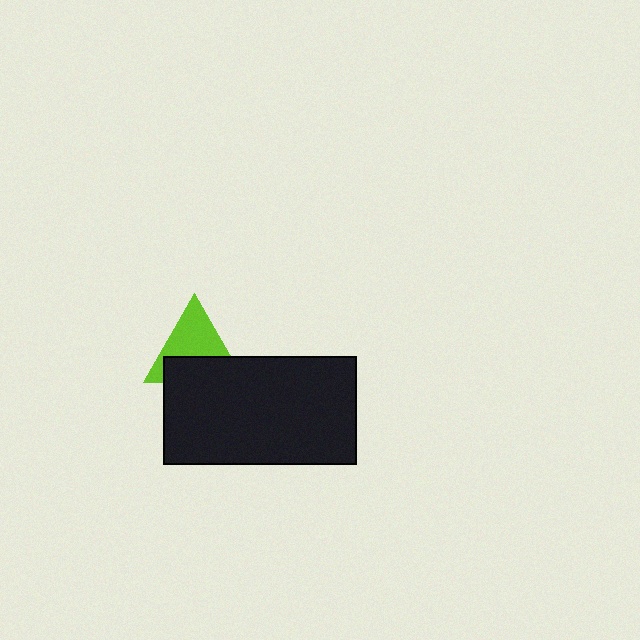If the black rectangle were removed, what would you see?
You would see the complete lime triangle.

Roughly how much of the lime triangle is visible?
About half of it is visible (roughly 56%).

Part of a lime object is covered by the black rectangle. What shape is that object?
It is a triangle.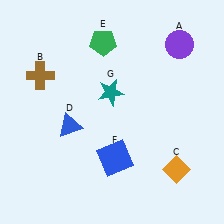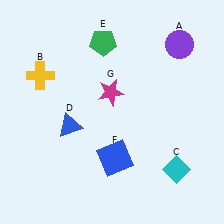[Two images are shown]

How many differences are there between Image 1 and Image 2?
There are 3 differences between the two images.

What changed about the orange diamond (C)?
In Image 1, C is orange. In Image 2, it changed to cyan.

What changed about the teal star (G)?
In Image 1, G is teal. In Image 2, it changed to magenta.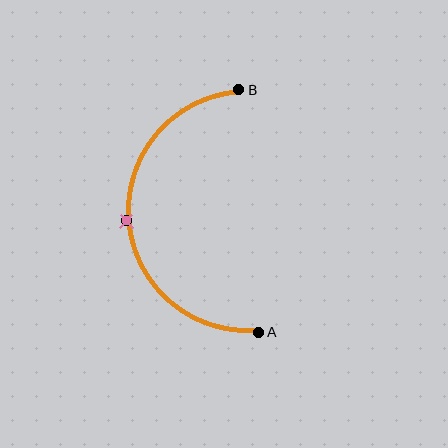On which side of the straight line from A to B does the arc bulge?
The arc bulges to the left of the straight line connecting A and B.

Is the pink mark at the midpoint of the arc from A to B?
Yes. The pink mark lies on the arc at equal arc-length from both A and B — it is the arc midpoint.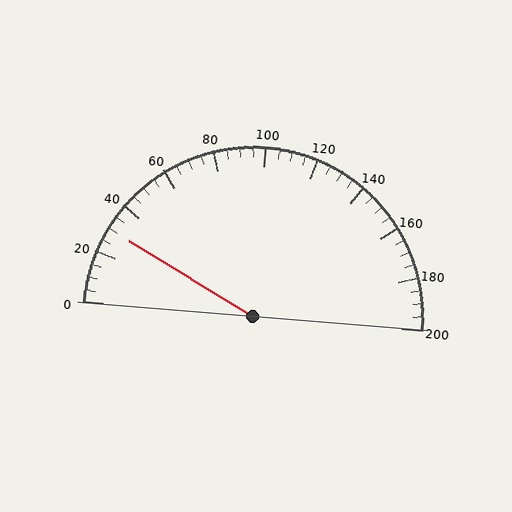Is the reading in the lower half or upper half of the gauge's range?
The reading is in the lower half of the range (0 to 200).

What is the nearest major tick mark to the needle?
The nearest major tick mark is 40.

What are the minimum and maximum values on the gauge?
The gauge ranges from 0 to 200.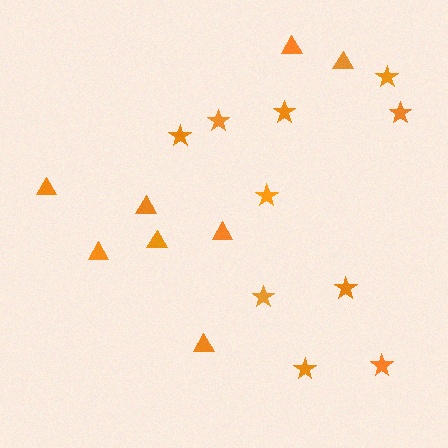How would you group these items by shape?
There are 2 groups: one group of triangles (8) and one group of stars (10).